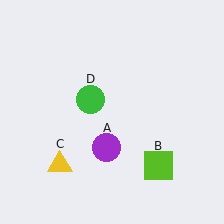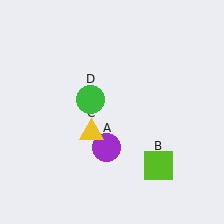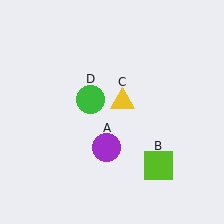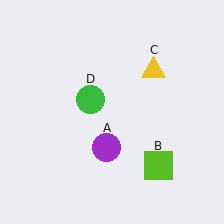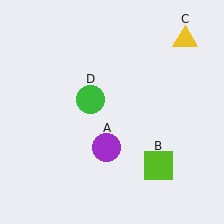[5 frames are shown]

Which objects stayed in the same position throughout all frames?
Purple circle (object A) and lime square (object B) and green circle (object D) remained stationary.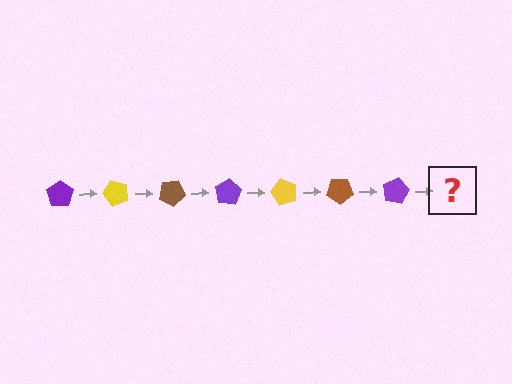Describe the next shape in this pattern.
It should be a yellow pentagon, rotated 350 degrees from the start.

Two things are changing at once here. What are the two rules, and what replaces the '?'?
The two rules are that it rotates 50 degrees each step and the color cycles through purple, yellow, and brown. The '?' should be a yellow pentagon, rotated 350 degrees from the start.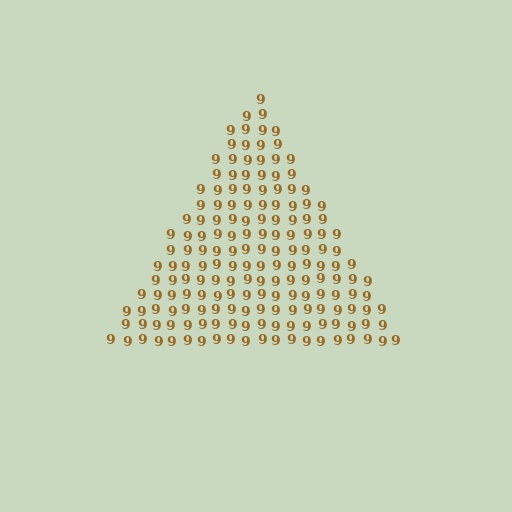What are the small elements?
The small elements are digit 9's.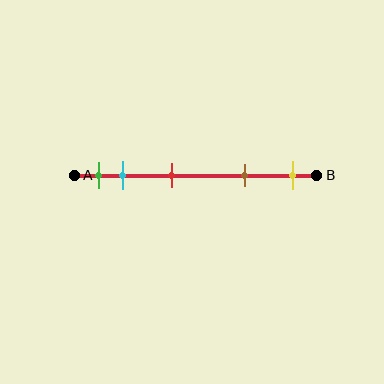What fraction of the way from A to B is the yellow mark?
The yellow mark is approximately 90% (0.9) of the way from A to B.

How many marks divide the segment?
There are 5 marks dividing the segment.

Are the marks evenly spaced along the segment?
No, the marks are not evenly spaced.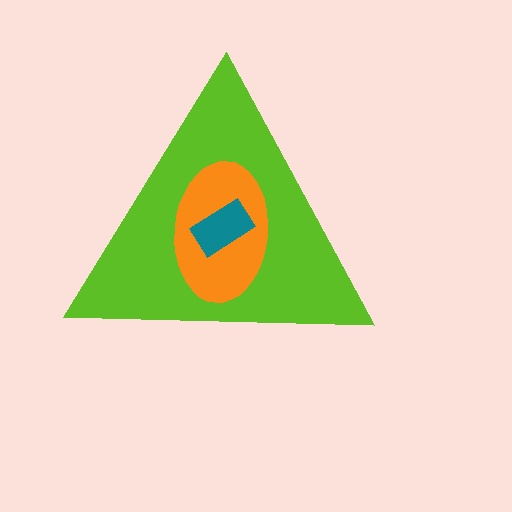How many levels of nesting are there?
3.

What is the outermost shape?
The lime triangle.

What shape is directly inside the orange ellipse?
The teal rectangle.